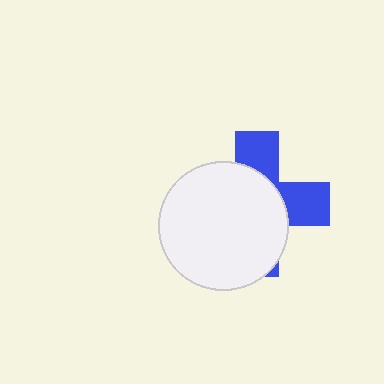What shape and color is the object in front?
The object in front is a white circle.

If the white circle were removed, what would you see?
You would see the complete blue cross.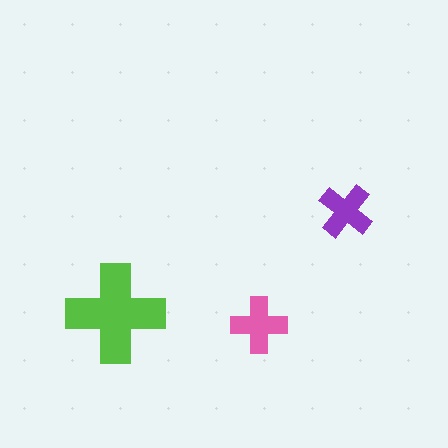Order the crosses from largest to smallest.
the lime one, the pink one, the purple one.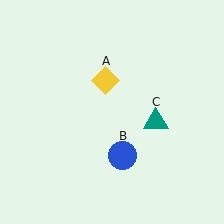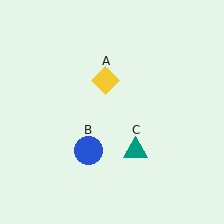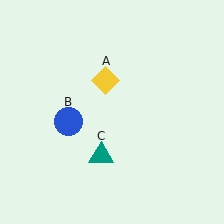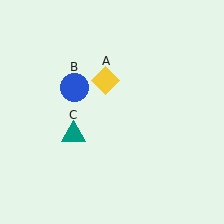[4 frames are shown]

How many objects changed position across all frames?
2 objects changed position: blue circle (object B), teal triangle (object C).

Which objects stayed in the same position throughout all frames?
Yellow diamond (object A) remained stationary.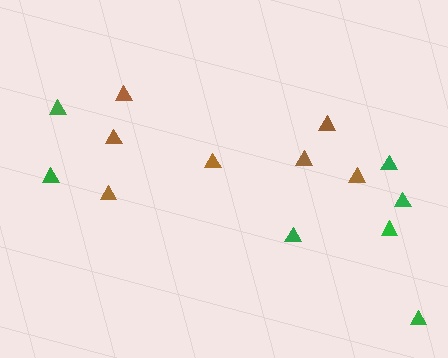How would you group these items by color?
There are 2 groups: one group of brown triangles (7) and one group of green triangles (7).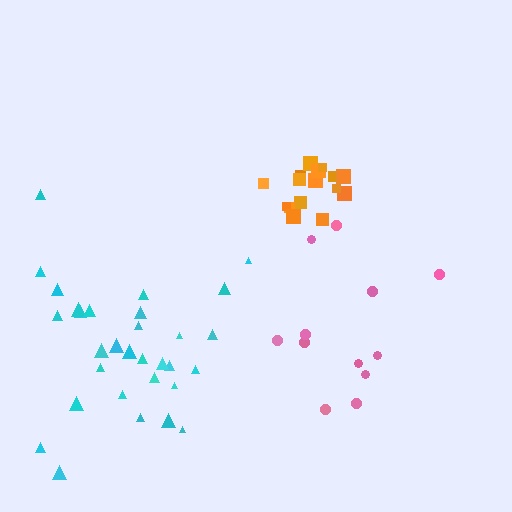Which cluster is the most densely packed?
Orange.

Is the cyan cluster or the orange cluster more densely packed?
Orange.